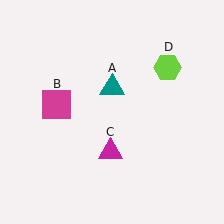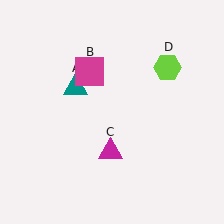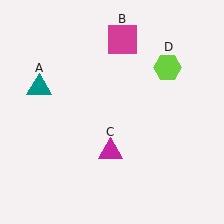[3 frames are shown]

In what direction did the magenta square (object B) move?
The magenta square (object B) moved up and to the right.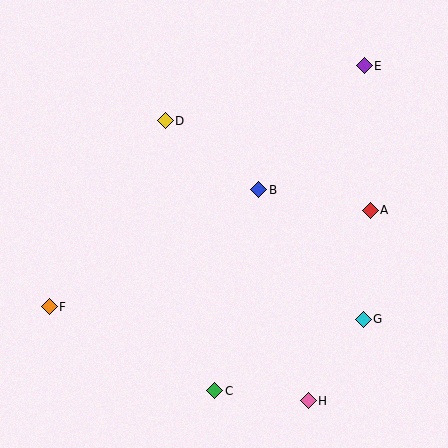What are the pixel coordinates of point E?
Point E is at (364, 66).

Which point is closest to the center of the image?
Point B at (259, 190) is closest to the center.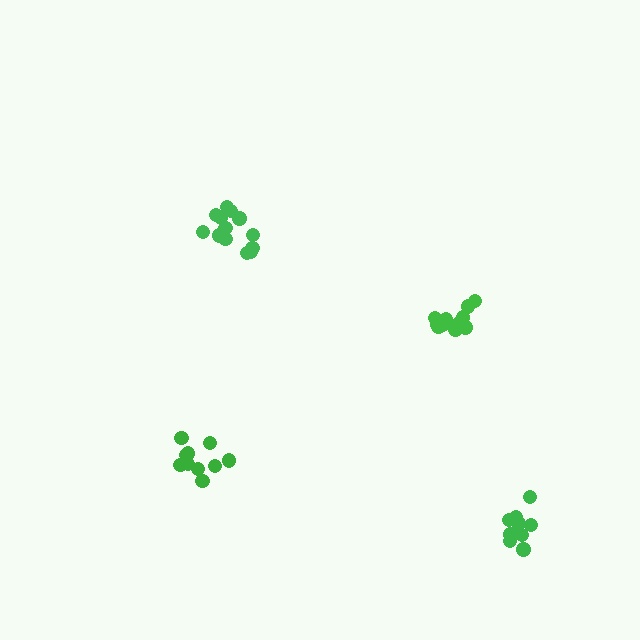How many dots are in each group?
Group 1: 13 dots, Group 2: 11 dots, Group 3: 11 dots, Group 4: 10 dots (45 total).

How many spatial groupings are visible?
There are 4 spatial groupings.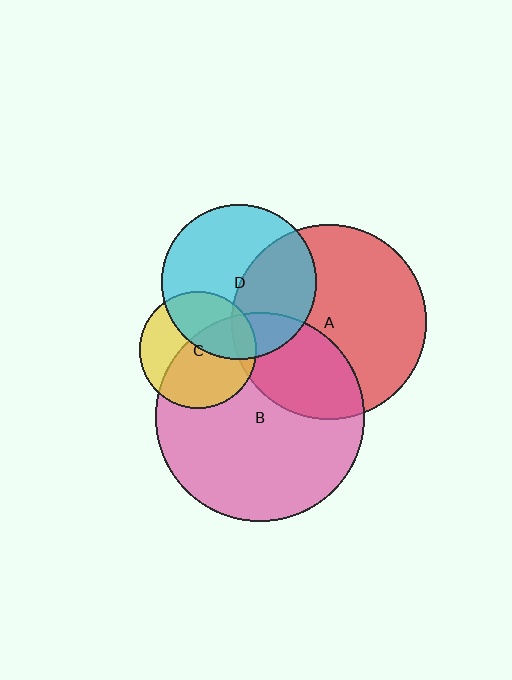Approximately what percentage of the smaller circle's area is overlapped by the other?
Approximately 60%.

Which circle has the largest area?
Circle B (pink).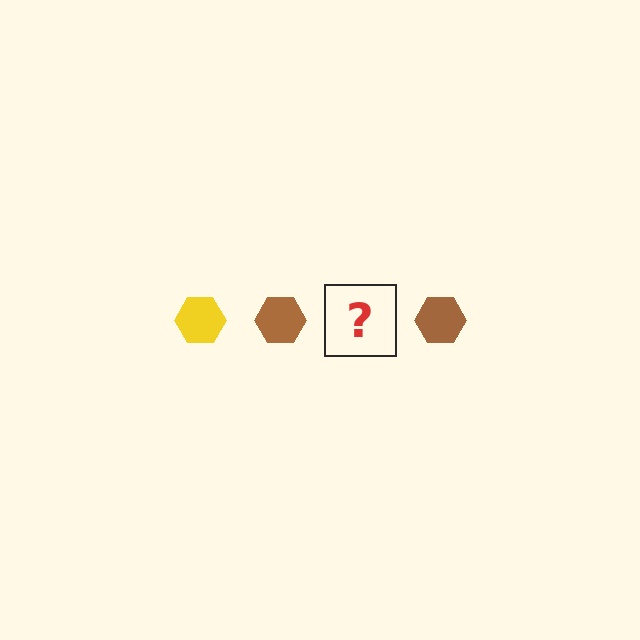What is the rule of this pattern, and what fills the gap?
The rule is that the pattern cycles through yellow, brown hexagons. The gap should be filled with a yellow hexagon.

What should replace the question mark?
The question mark should be replaced with a yellow hexagon.